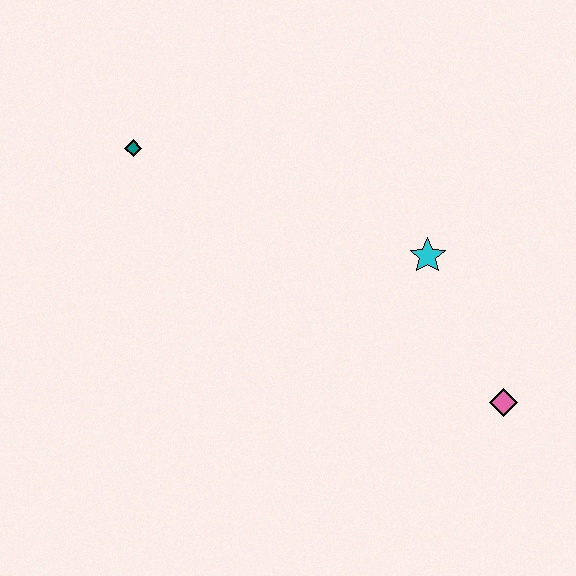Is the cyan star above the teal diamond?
No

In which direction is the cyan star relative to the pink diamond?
The cyan star is above the pink diamond.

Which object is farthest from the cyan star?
The teal diamond is farthest from the cyan star.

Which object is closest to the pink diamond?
The cyan star is closest to the pink diamond.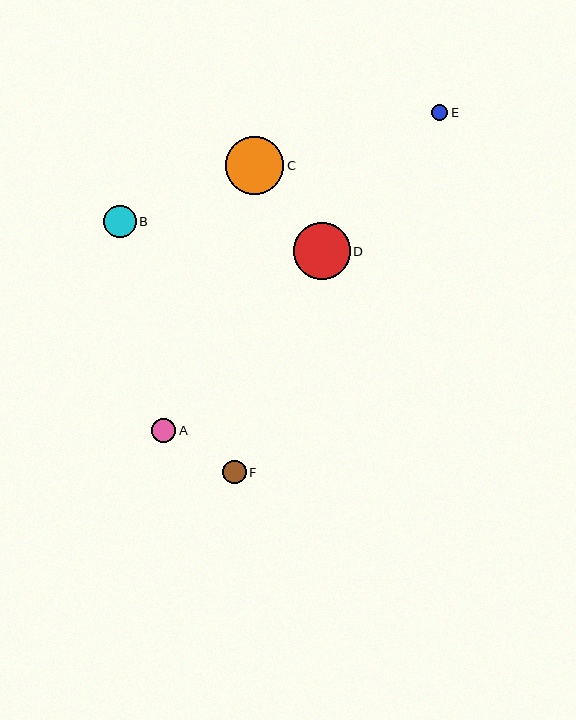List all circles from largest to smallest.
From largest to smallest: C, D, B, A, F, E.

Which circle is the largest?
Circle C is the largest with a size of approximately 58 pixels.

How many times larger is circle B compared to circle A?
Circle B is approximately 1.3 times the size of circle A.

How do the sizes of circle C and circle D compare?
Circle C and circle D are approximately the same size.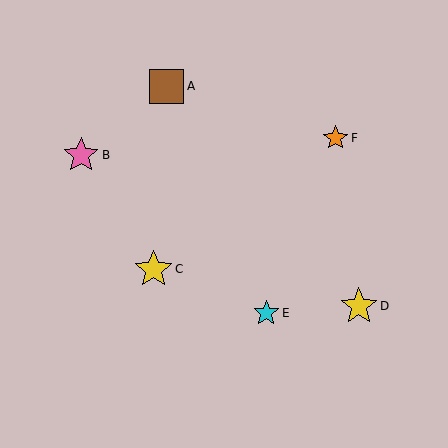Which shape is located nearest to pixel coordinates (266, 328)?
The cyan star (labeled E) at (266, 313) is nearest to that location.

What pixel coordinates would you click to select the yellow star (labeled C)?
Click at (153, 269) to select the yellow star C.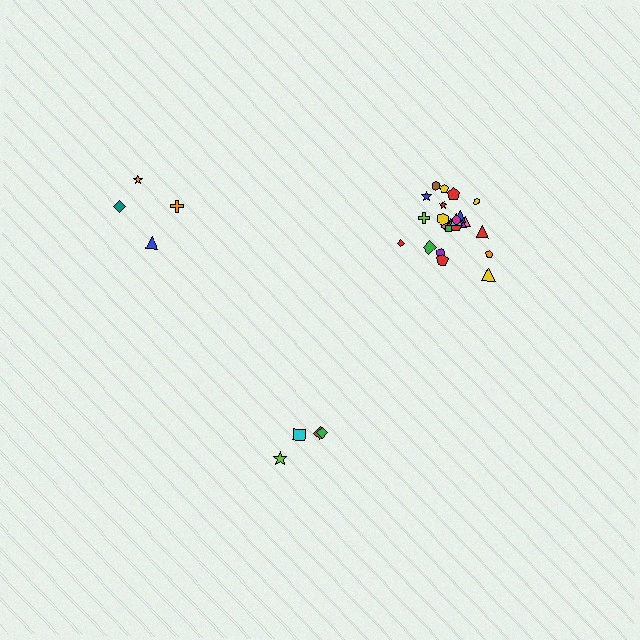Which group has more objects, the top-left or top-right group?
The top-right group.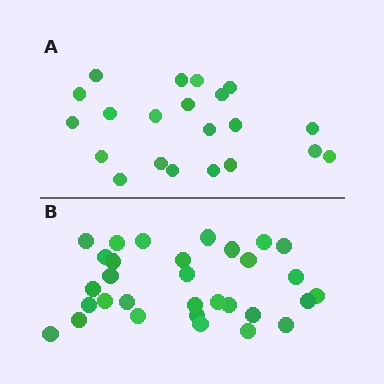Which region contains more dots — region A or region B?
Region B (the bottom region) has more dots.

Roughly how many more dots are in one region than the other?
Region B has roughly 10 or so more dots than region A.